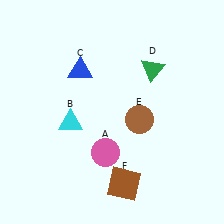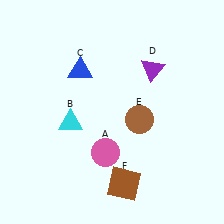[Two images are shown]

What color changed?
The triangle (D) changed from green in Image 1 to purple in Image 2.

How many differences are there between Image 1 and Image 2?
There is 1 difference between the two images.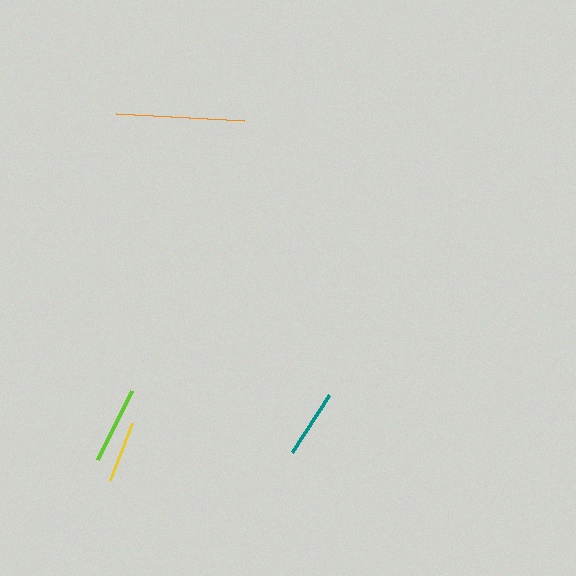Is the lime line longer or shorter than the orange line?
The orange line is longer than the lime line.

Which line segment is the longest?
The orange line is the longest at approximately 129 pixels.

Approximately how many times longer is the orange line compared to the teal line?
The orange line is approximately 1.9 times the length of the teal line.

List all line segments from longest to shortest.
From longest to shortest: orange, lime, teal, yellow.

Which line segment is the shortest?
The yellow line is the shortest at approximately 62 pixels.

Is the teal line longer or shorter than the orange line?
The orange line is longer than the teal line.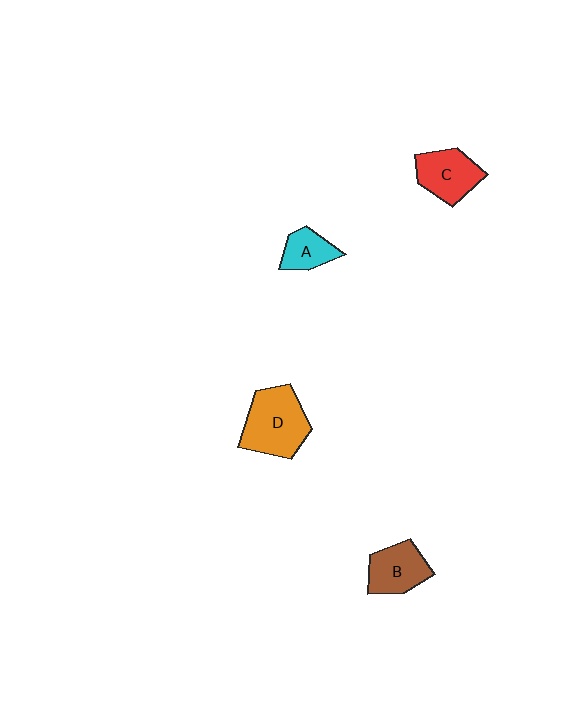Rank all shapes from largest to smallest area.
From largest to smallest: D (orange), C (red), B (brown), A (cyan).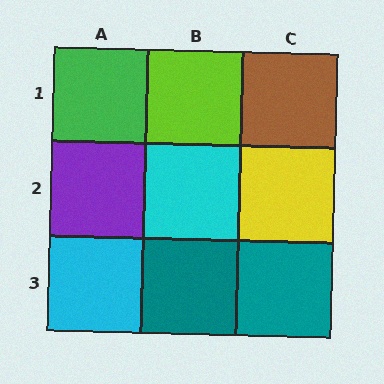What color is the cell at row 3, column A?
Cyan.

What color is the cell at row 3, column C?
Teal.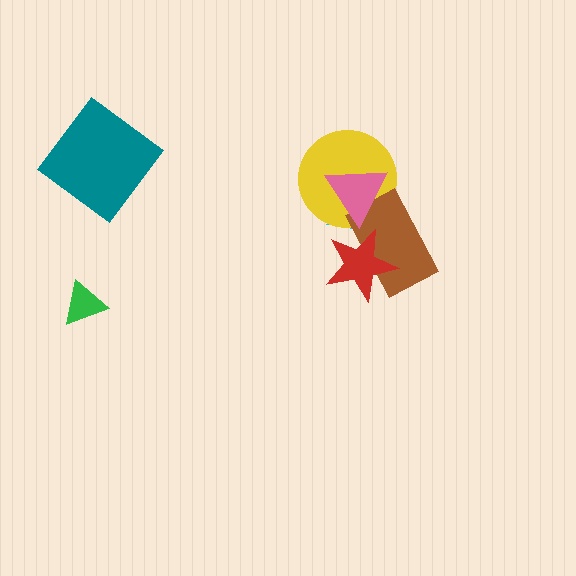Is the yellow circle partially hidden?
Yes, it is partially covered by another shape.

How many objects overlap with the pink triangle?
3 objects overlap with the pink triangle.